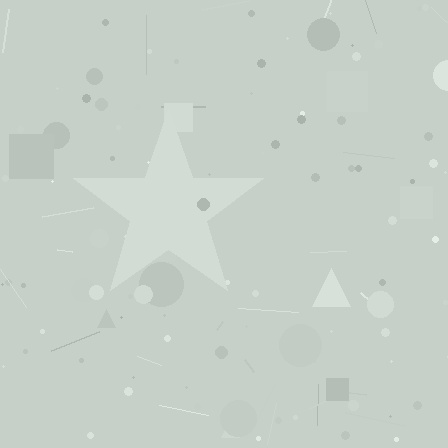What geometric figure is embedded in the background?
A star is embedded in the background.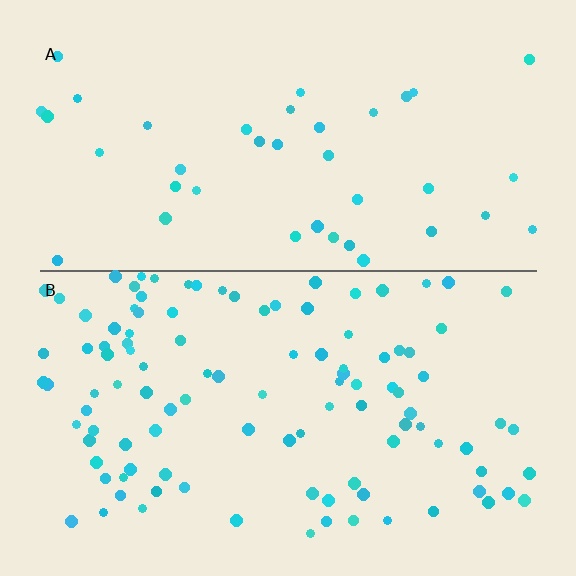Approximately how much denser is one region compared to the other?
Approximately 2.7× — region B over region A.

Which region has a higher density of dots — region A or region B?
B (the bottom).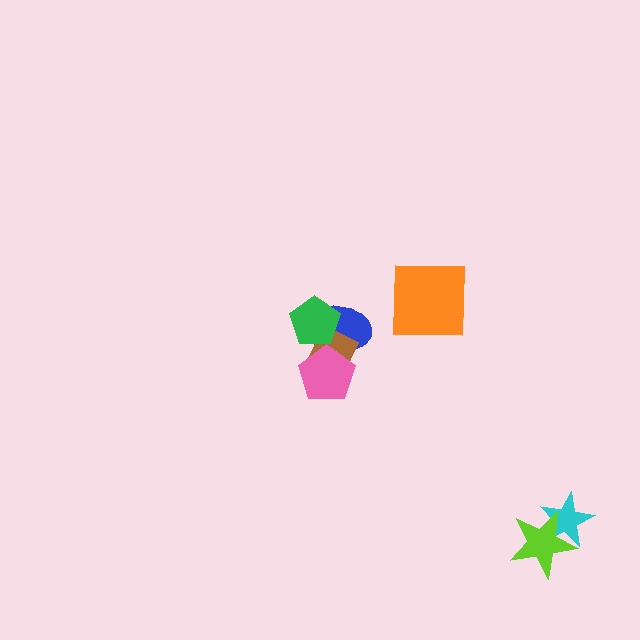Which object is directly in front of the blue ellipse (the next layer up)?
The brown diamond is directly in front of the blue ellipse.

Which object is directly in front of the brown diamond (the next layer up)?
The green pentagon is directly in front of the brown diamond.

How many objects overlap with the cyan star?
1 object overlaps with the cyan star.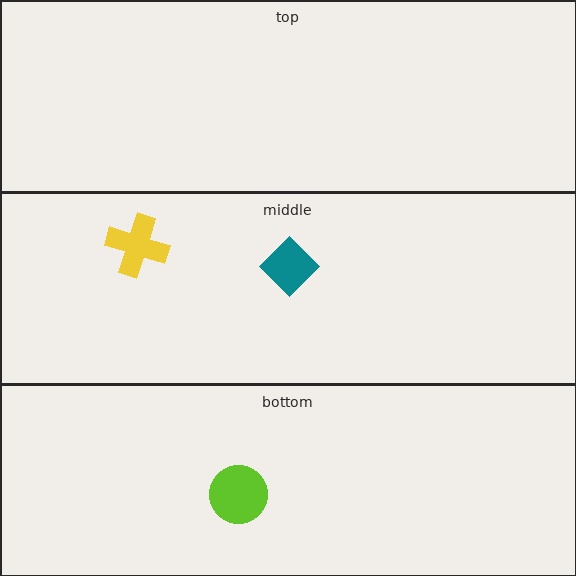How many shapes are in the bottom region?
1.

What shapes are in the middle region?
The teal diamond, the yellow cross.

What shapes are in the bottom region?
The lime circle.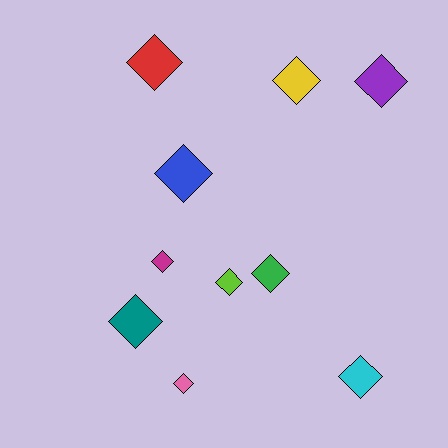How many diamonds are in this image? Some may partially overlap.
There are 10 diamonds.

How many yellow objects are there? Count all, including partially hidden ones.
There is 1 yellow object.